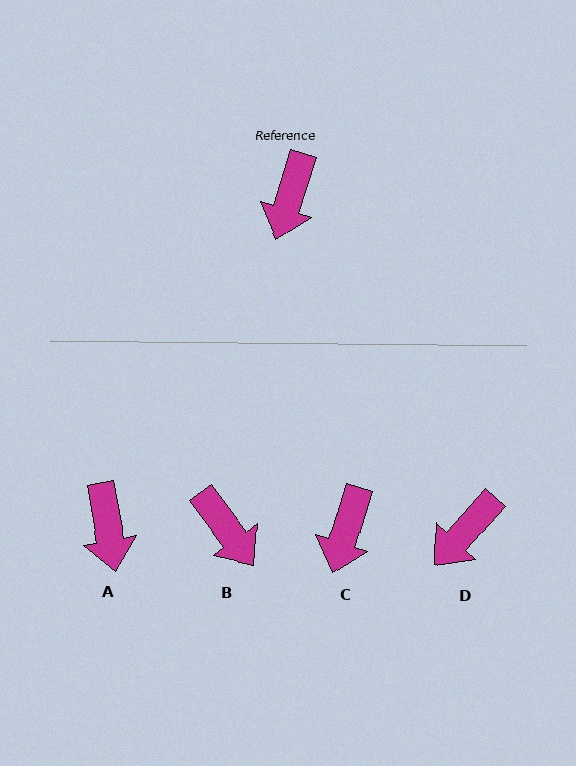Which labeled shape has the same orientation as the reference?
C.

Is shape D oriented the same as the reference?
No, it is off by about 24 degrees.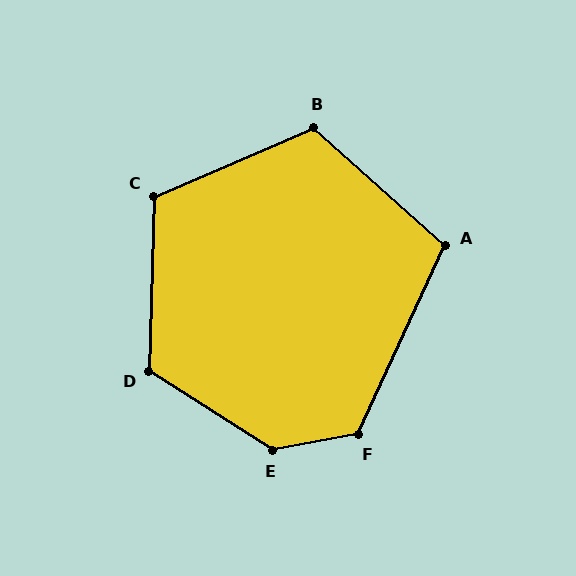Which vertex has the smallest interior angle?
A, at approximately 107 degrees.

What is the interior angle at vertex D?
Approximately 121 degrees (obtuse).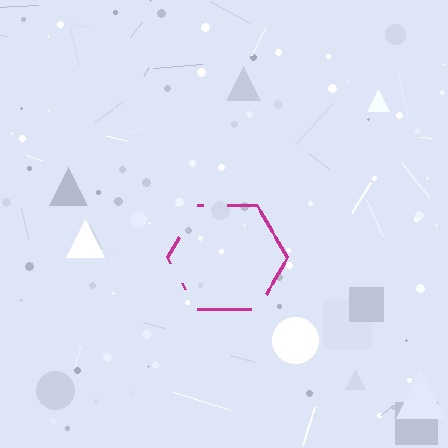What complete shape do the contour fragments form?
The contour fragments form a hexagon.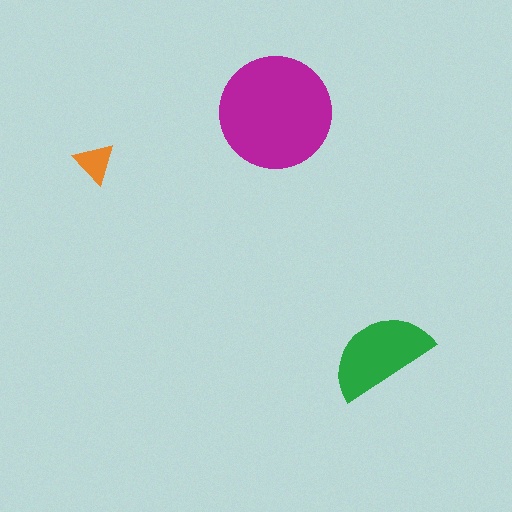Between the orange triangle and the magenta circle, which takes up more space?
The magenta circle.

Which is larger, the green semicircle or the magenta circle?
The magenta circle.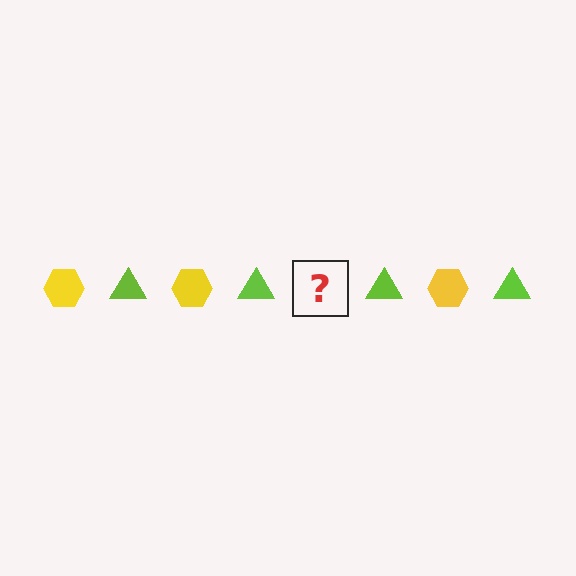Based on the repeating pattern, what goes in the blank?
The blank should be a yellow hexagon.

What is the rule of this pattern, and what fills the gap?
The rule is that the pattern alternates between yellow hexagon and lime triangle. The gap should be filled with a yellow hexagon.